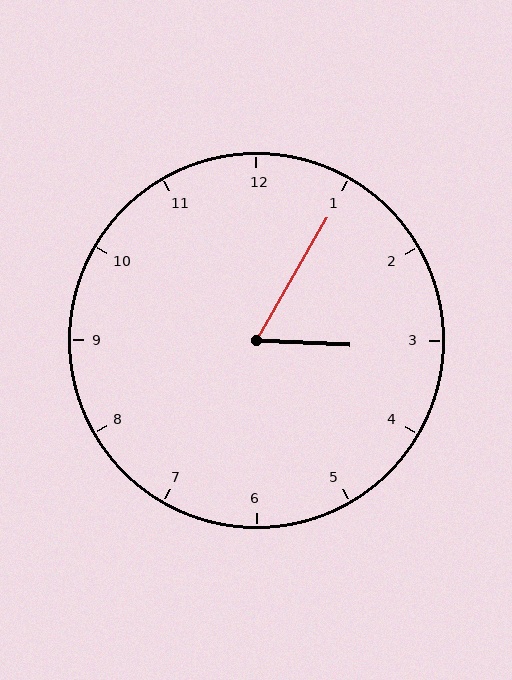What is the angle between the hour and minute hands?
Approximately 62 degrees.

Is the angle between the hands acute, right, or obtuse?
It is acute.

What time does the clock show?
3:05.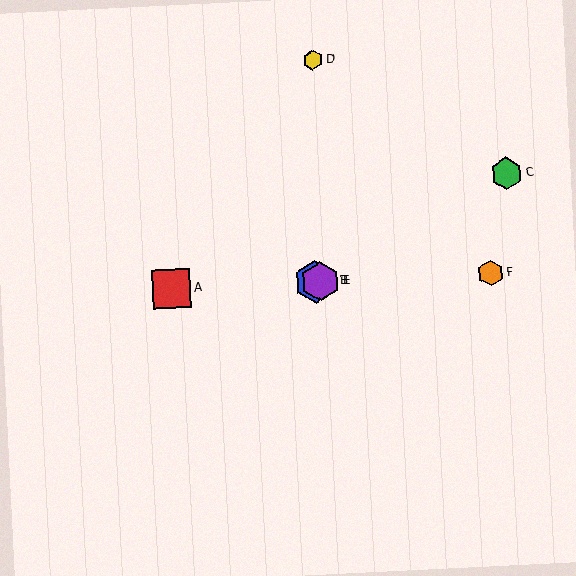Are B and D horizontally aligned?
No, B is at y≈282 and D is at y≈60.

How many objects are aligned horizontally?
4 objects (A, B, E, F) are aligned horizontally.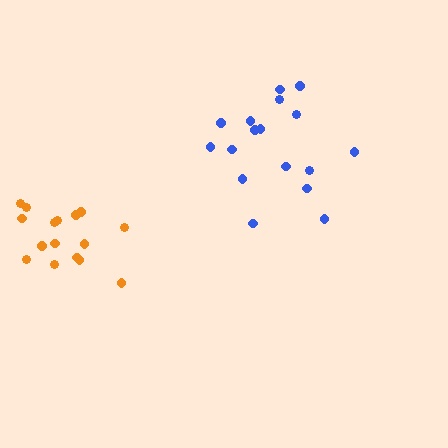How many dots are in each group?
Group 1: 17 dots, Group 2: 16 dots (33 total).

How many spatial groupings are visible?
There are 2 spatial groupings.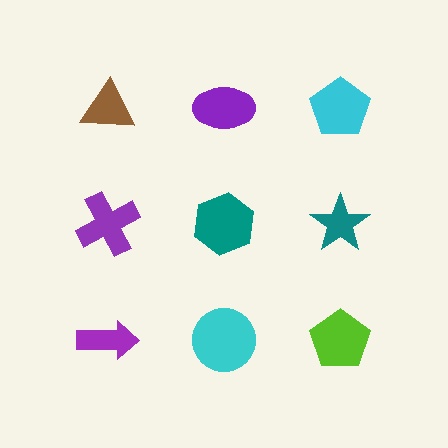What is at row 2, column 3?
A teal star.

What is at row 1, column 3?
A cyan pentagon.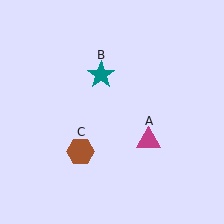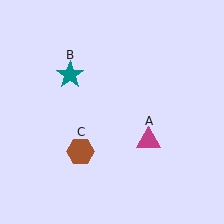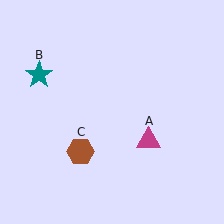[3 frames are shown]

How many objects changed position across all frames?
1 object changed position: teal star (object B).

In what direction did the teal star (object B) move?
The teal star (object B) moved left.